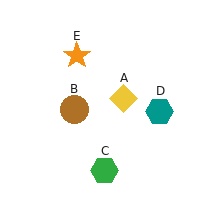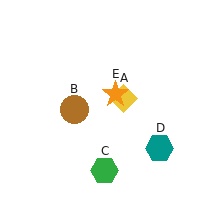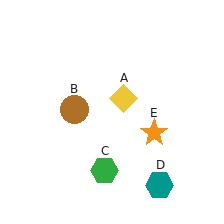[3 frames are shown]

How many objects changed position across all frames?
2 objects changed position: teal hexagon (object D), orange star (object E).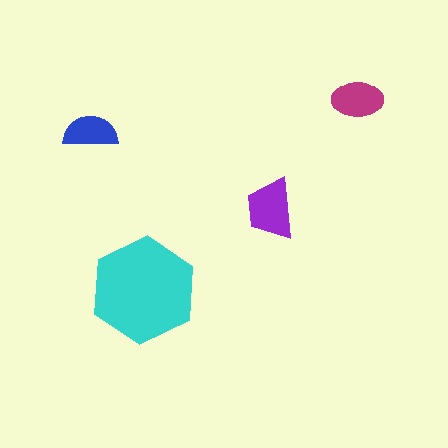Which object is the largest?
The cyan hexagon.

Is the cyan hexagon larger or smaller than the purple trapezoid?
Larger.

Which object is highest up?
The magenta ellipse is topmost.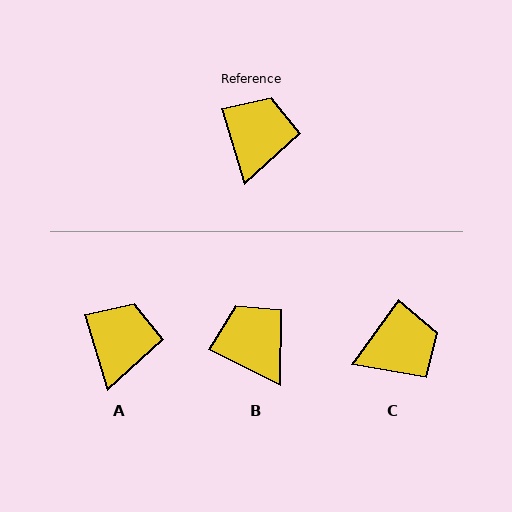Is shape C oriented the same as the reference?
No, it is off by about 52 degrees.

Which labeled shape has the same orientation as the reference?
A.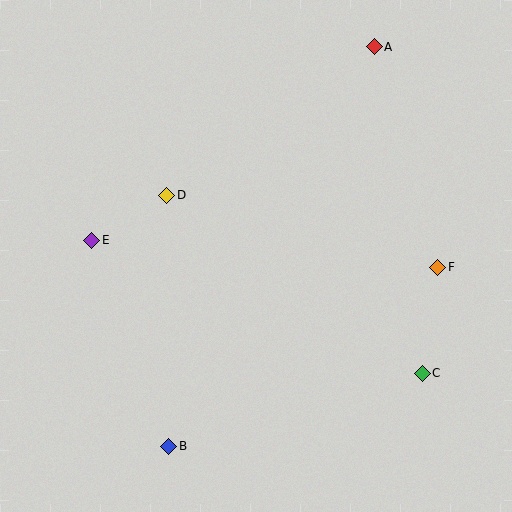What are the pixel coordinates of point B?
Point B is at (169, 446).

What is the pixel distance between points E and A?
The distance between E and A is 342 pixels.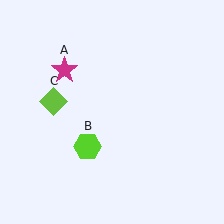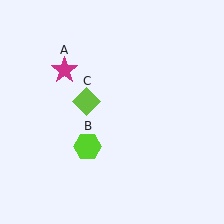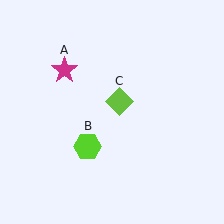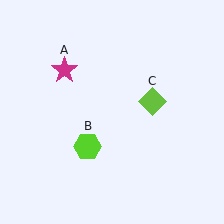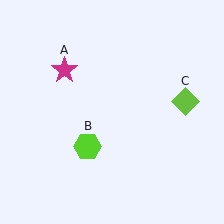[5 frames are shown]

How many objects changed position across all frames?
1 object changed position: lime diamond (object C).